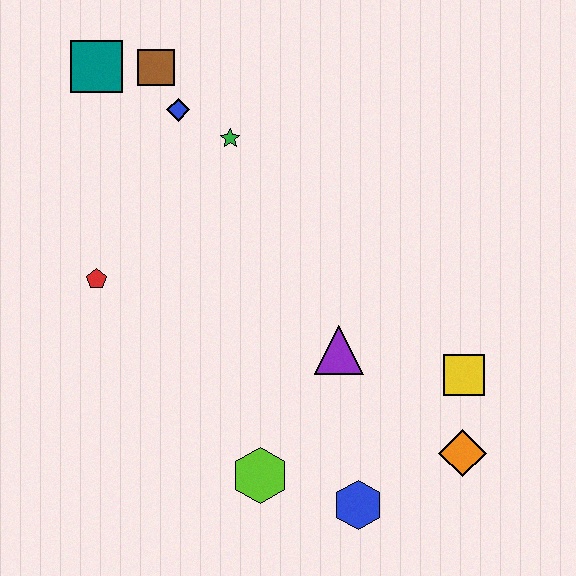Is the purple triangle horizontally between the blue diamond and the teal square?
No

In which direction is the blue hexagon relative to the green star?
The blue hexagon is below the green star.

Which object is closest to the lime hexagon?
The blue hexagon is closest to the lime hexagon.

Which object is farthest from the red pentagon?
The orange diamond is farthest from the red pentagon.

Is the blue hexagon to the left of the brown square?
No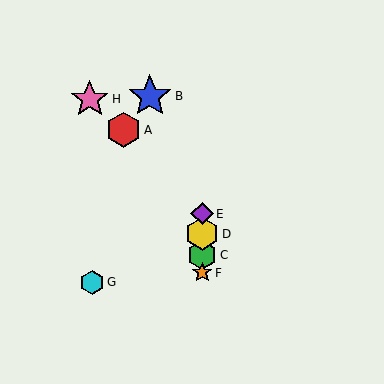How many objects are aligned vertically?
4 objects (C, D, E, F) are aligned vertically.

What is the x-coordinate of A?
Object A is at x≈123.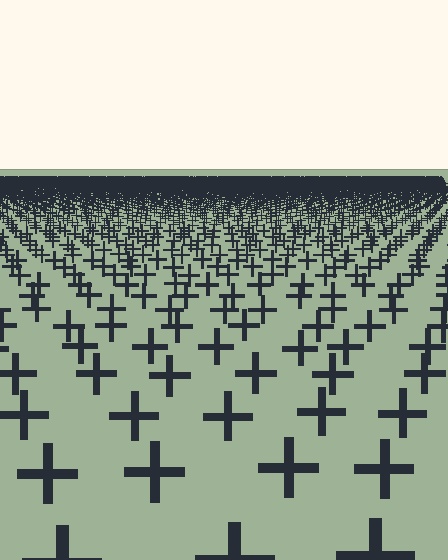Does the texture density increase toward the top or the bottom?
Density increases toward the top.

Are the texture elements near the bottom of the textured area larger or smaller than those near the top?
Larger. Near the bottom, elements are closer to the viewer and appear at a bigger on-screen size.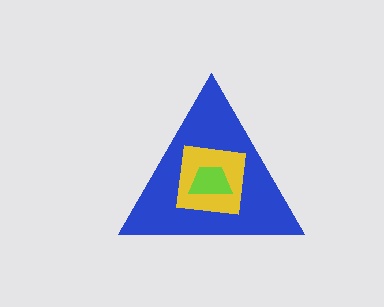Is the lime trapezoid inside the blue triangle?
Yes.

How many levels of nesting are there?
3.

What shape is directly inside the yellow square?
The lime trapezoid.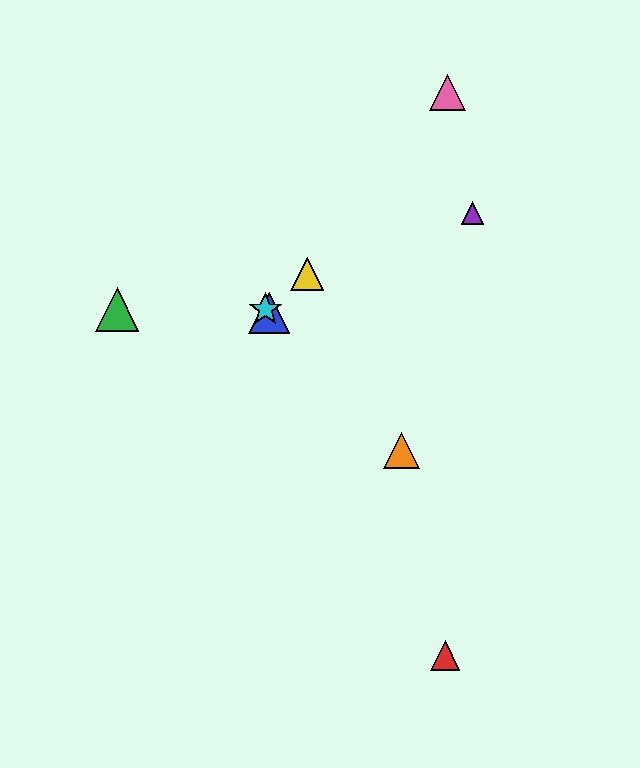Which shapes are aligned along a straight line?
The blue triangle, the orange triangle, the cyan star are aligned along a straight line.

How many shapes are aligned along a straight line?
3 shapes (the blue triangle, the orange triangle, the cyan star) are aligned along a straight line.